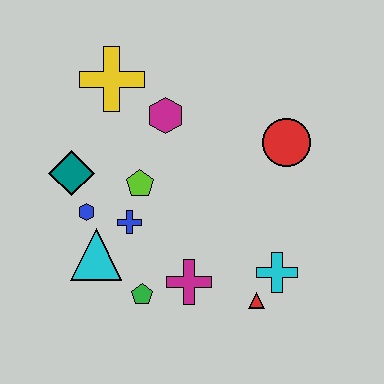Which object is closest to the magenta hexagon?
The yellow cross is closest to the magenta hexagon.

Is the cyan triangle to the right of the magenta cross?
No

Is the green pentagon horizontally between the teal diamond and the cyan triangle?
No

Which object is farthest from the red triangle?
The yellow cross is farthest from the red triangle.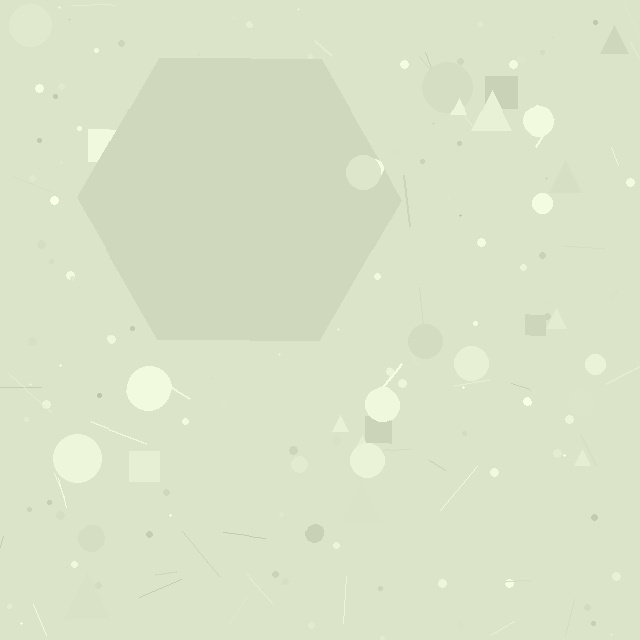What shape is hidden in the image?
A hexagon is hidden in the image.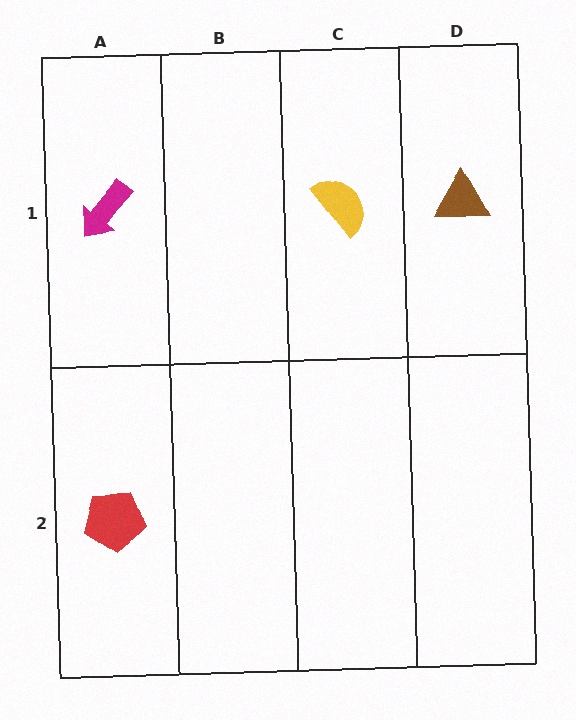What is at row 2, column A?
A red pentagon.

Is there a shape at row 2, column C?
No, that cell is empty.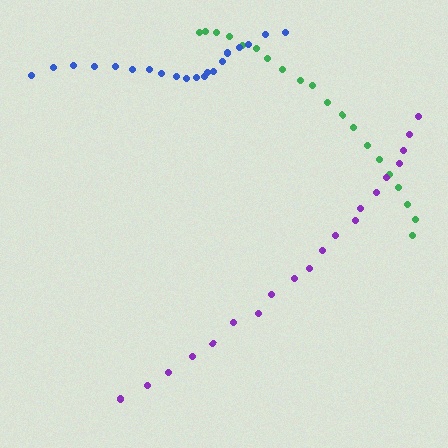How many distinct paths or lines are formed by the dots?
There are 3 distinct paths.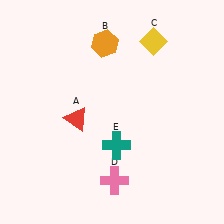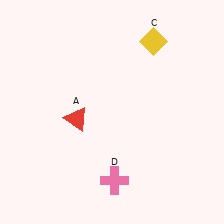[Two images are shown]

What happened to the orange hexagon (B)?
The orange hexagon (B) was removed in Image 2. It was in the top-left area of Image 1.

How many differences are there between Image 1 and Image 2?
There are 2 differences between the two images.